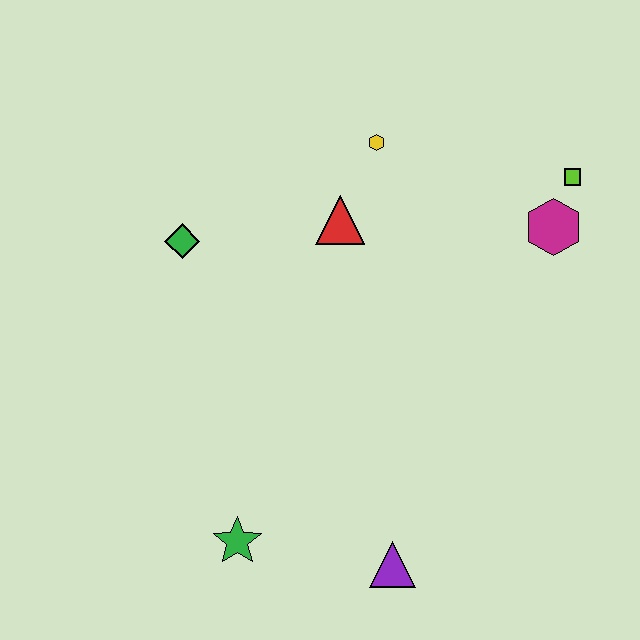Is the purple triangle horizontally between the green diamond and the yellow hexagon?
No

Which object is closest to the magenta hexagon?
The lime square is closest to the magenta hexagon.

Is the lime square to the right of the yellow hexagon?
Yes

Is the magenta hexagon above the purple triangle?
Yes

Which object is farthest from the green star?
The lime square is farthest from the green star.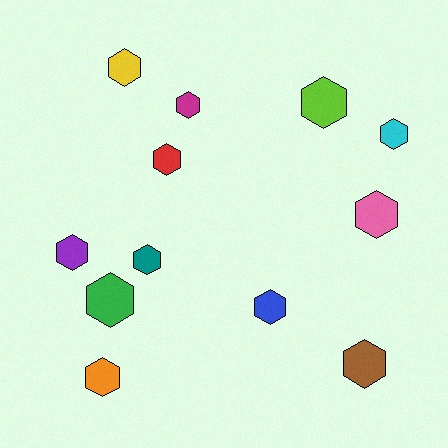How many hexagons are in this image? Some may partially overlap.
There are 12 hexagons.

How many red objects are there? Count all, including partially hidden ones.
There is 1 red object.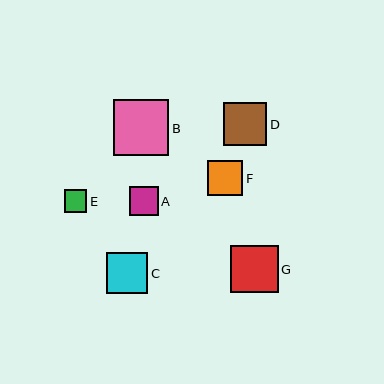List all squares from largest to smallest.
From largest to smallest: B, G, D, C, F, A, E.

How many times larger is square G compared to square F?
Square G is approximately 1.3 times the size of square F.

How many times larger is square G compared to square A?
Square G is approximately 1.6 times the size of square A.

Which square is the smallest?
Square E is the smallest with a size of approximately 23 pixels.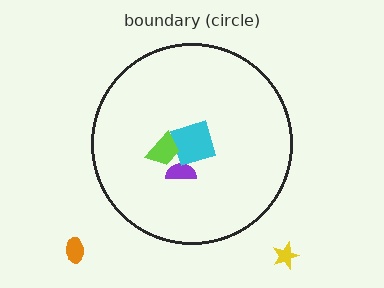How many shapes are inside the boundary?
3 inside, 2 outside.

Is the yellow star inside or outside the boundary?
Outside.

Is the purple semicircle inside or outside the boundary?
Inside.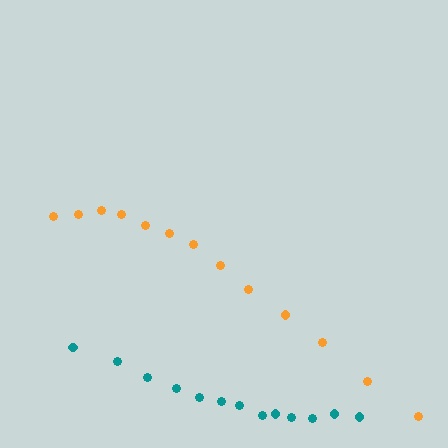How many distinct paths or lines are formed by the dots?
There are 2 distinct paths.